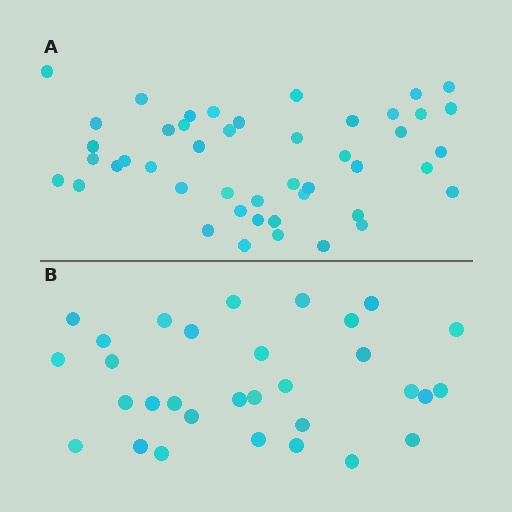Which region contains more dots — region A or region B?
Region A (the top region) has more dots.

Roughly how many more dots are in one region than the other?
Region A has approximately 15 more dots than region B.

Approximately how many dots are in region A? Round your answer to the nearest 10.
About 50 dots. (The exact count is 46, which rounds to 50.)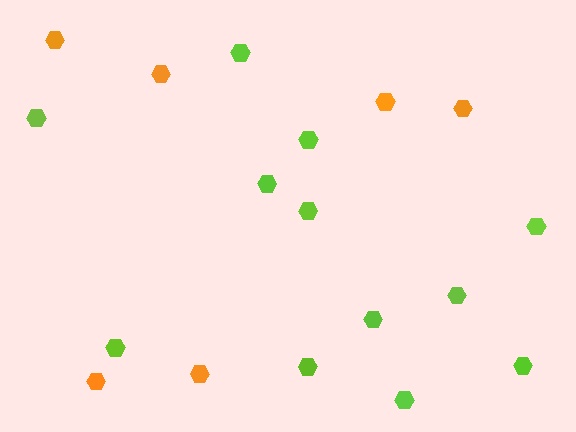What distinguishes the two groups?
There are 2 groups: one group of lime hexagons (12) and one group of orange hexagons (6).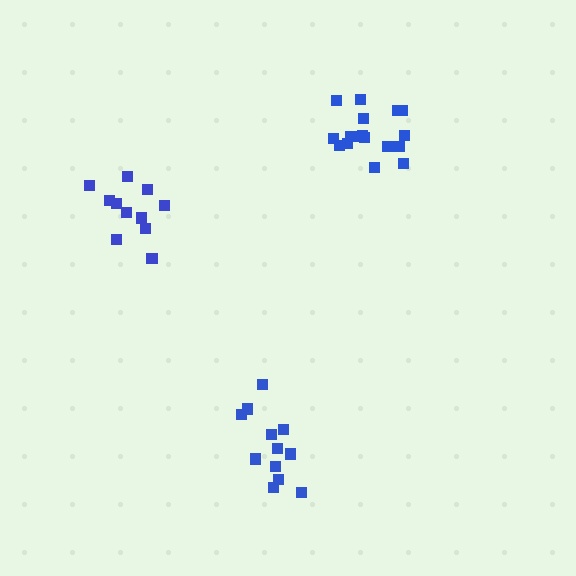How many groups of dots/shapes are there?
There are 3 groups.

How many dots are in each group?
Group 1: 11 dots, Group 2: 16 dots, Group 3: 12 dots (39 total).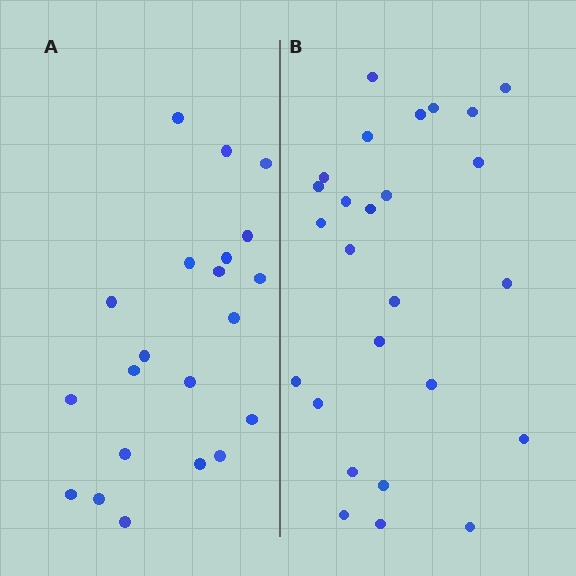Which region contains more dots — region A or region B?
Region B (the right region) has more dots.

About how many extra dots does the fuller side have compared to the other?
Region B has about 5 more dots than region A.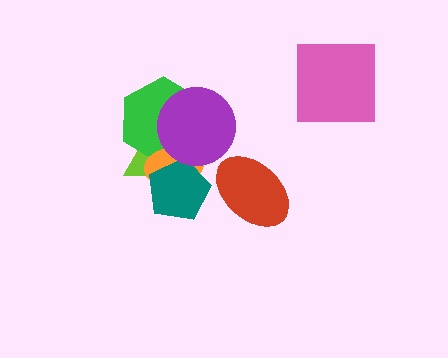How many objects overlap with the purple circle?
3 objects overlap with the purple circle.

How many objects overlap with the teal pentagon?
2 objects overlap with the teal pentagon.